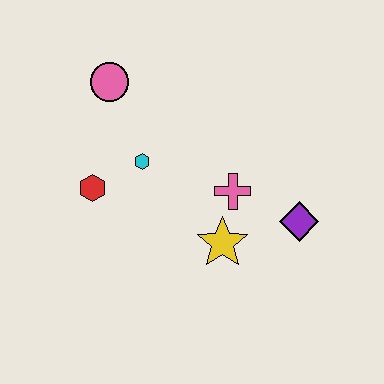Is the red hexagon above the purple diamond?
Yes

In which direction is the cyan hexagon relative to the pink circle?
The cyan hexagon is below the pink circle.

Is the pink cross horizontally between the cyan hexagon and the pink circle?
No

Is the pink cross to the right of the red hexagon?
Yes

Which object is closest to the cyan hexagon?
The red hexagon is closest to the cyan hexagon.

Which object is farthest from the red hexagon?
The purple diamond is farthest from the red hexagon.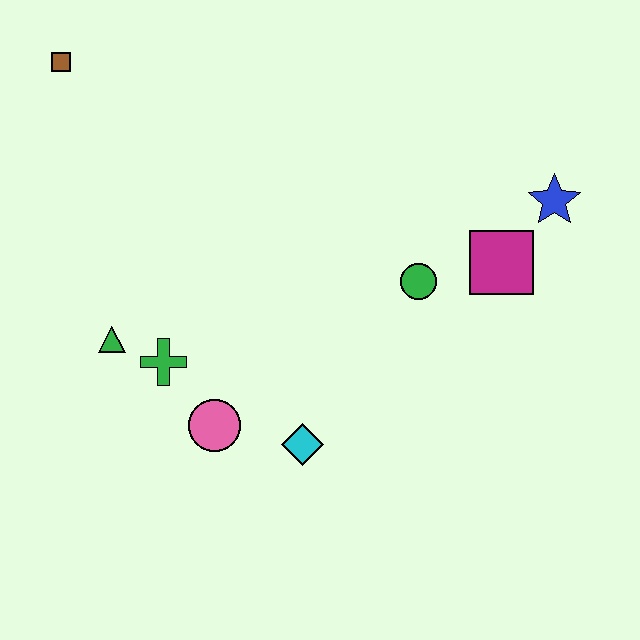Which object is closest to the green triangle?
The green cross is closest to the green triangle.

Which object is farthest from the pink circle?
The blue star is farthest from the pink circle.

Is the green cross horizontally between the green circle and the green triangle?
Yes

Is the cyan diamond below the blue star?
Yes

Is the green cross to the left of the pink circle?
Yes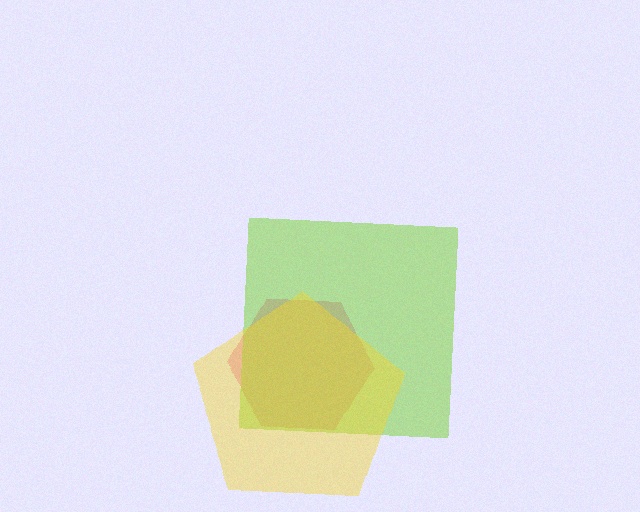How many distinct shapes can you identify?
There are 3 distinct shapes: a pink hexagon, a lime square, a yellow pentagon.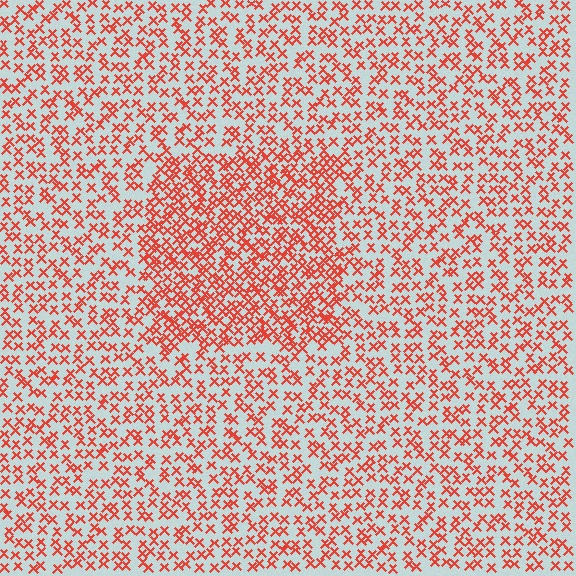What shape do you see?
I see a rectangle.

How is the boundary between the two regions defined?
The boundary is defined by a change in element density (approximately 1.8x ratio). All elements are the same color, size, and shape.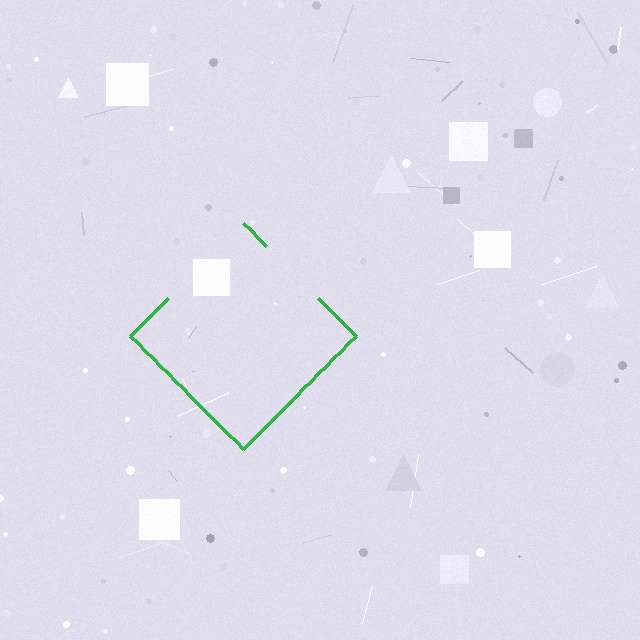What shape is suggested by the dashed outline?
The dashed outline suggests a diamond.